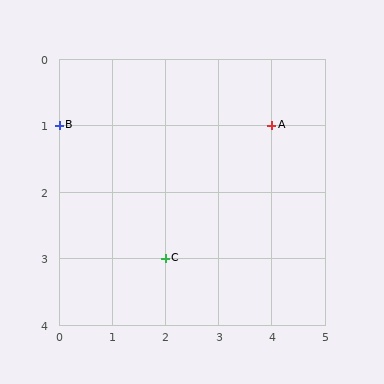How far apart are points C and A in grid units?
Points C and A are 2 columns and 2 rows apart (about 2.8 grid units diagonally).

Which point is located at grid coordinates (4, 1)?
Point A is at (4, 1).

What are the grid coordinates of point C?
Point C is at grid coordinates (2, 3).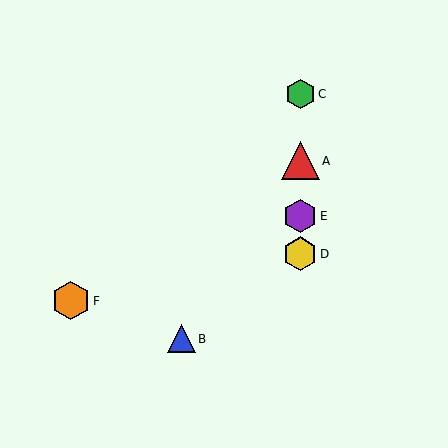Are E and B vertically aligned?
No, E is at x≈300 and B is at x≈181.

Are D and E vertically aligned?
Yes, both are at x≈300.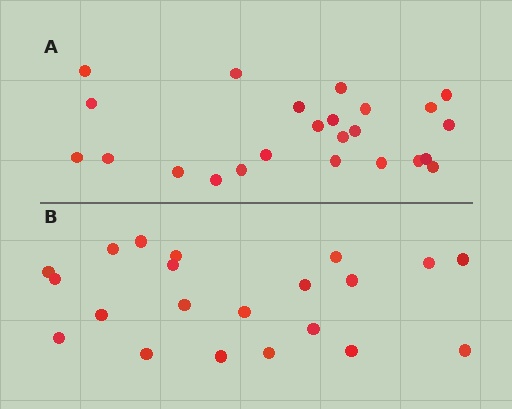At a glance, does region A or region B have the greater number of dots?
Region A (the top region) has more dots.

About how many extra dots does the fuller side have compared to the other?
Region A has just a few more — roughly 2 or 3 more dots than region B.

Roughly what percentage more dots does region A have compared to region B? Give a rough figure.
About 15% more.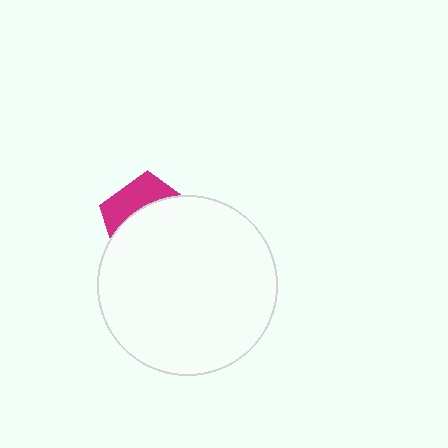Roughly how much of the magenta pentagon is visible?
A small part of it is visible (roughly 34%).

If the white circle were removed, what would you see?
You would see the complete magenta pentagon.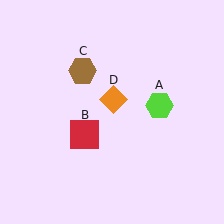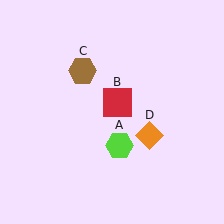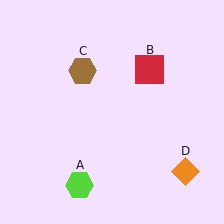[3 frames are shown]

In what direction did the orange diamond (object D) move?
The orange diamond (object D) moved down and to the right.